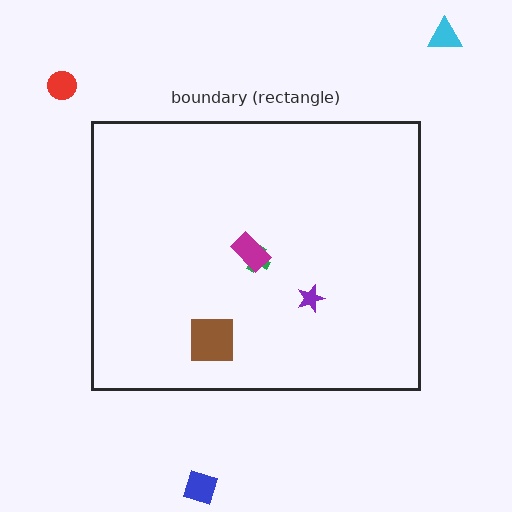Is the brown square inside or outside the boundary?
Inside.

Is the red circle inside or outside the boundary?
Outside.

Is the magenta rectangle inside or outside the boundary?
Inside.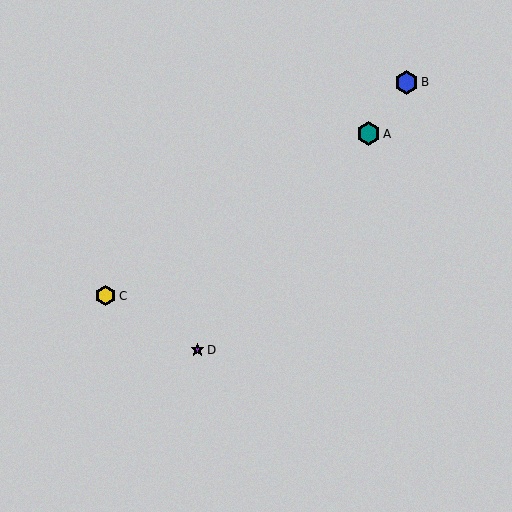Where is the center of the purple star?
The center of the purple star is at (198, 350).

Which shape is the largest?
The teal hexagon (labeled A) is the largest.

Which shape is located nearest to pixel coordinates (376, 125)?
The teal hexagon (labeled A) at (368, 134) is nearest to that location.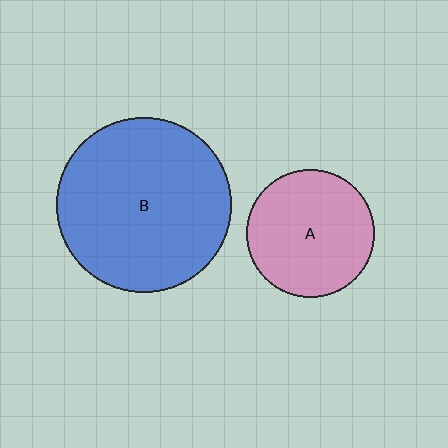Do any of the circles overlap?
No, none of the circles overlap.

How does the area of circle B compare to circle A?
Approximately 1.9 times.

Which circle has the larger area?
Circle B (blue).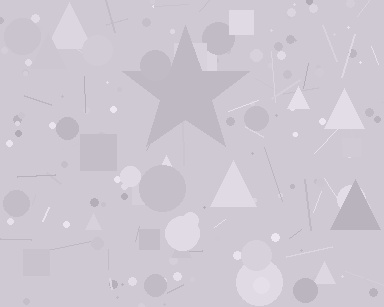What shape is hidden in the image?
A star is hidden in the image.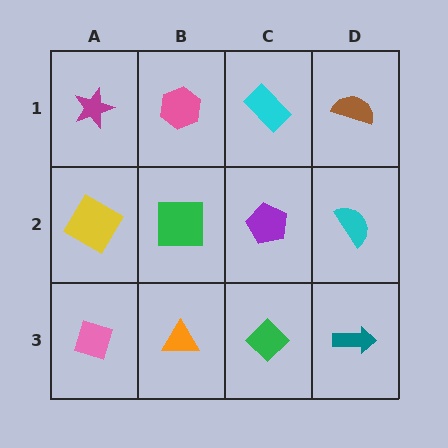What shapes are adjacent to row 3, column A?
A yellow diamond (row 2, column A), an orange triangle (row 3, column B).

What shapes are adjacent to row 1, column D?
A cyan semicircle (row 2, column D), a cyan rectangle (row 1, column C).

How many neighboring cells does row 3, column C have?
3.